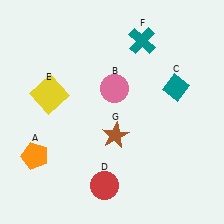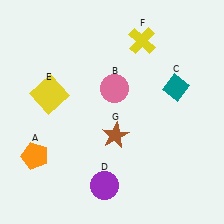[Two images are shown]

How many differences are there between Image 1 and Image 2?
There are 2 differences between the two images.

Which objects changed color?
D changed from red to purple. F changed from teal to yellow.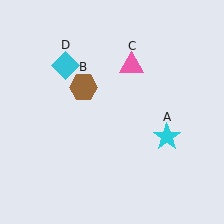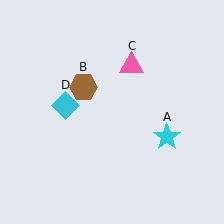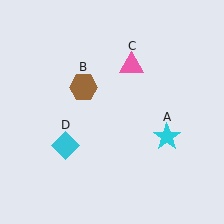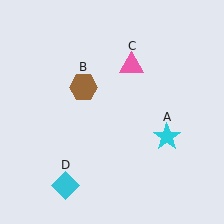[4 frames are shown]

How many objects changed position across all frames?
1 object changed position: cyan diamond (object D).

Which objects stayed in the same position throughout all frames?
Cyan star (object A) and brown hexagon (object B) and pink triangle (object C) remained stationary.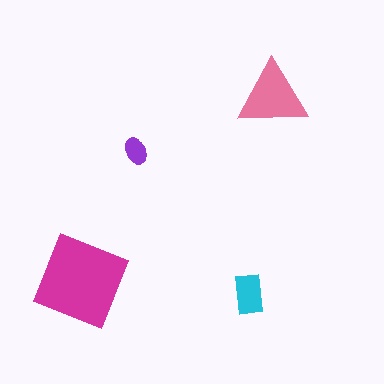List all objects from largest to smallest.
The magenta square, the pink triangle, the cyan rectangle, the purple ellipse.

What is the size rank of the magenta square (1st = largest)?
1st.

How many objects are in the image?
There are 4 objects in the image.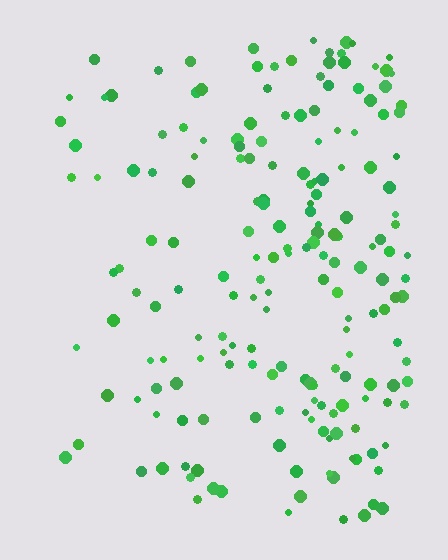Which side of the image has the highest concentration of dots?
The right.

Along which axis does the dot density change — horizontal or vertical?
Horizontal.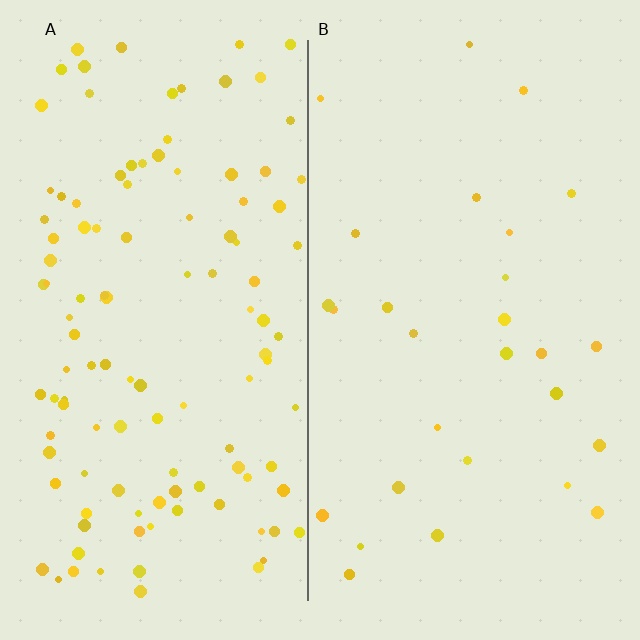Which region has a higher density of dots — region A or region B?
A (the left).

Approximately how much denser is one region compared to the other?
Approximately 4.1× — region A over region B.